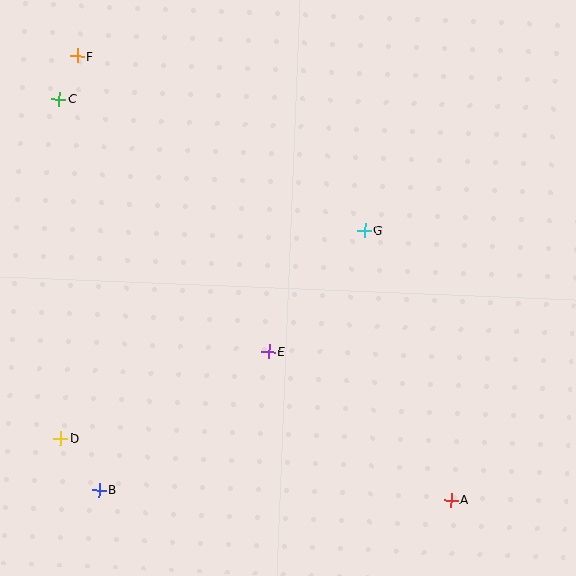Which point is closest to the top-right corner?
Point G is closest to the top-right corner.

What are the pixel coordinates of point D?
Point D is at (61, 438).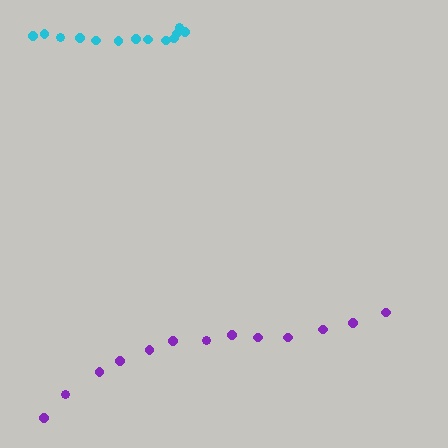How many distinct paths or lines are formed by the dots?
There are 2 distinct paths.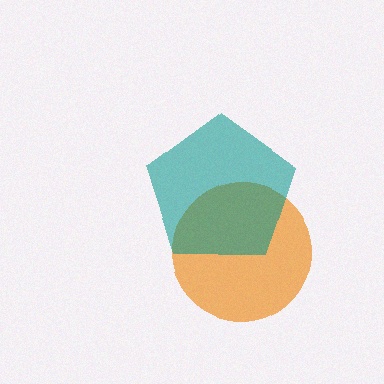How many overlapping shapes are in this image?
There are 2 overlapping shapes in the image.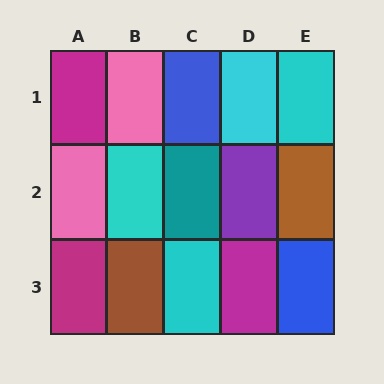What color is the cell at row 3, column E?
Blue.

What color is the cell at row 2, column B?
Cyan.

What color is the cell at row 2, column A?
Pink.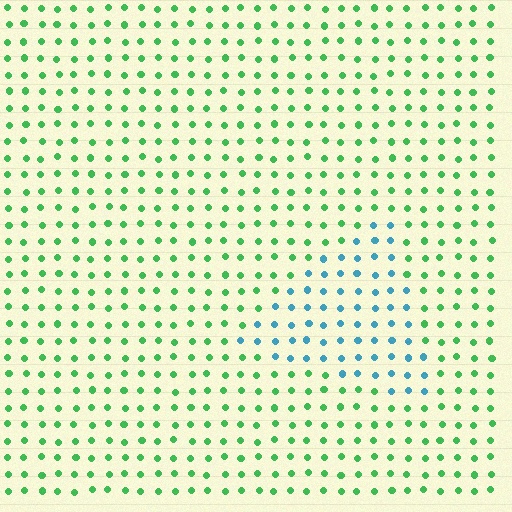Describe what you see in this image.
The image is filled with small green elements in a uniform arrangement. A triangle-shaped region is visible where the elements are tinted to a slightly different hue, forming a subtle color boundary.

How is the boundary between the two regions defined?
The boundary is defined purely by a slight shift in hue (about 63 degrees). Spacing, size, and orientation are identical on both sides.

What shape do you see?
I see a triangle.